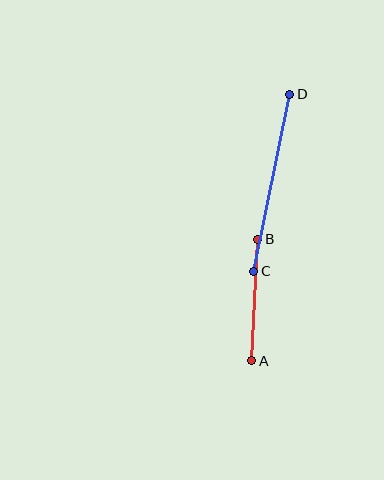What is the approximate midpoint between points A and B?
The midpoint is at approximately (255, 300) pixels.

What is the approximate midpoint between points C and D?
The midpoint is at approximately (272, 183) pixels.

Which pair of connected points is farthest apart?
Points C and D are farthest apart.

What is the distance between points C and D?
The distance is approximately 181 pixels.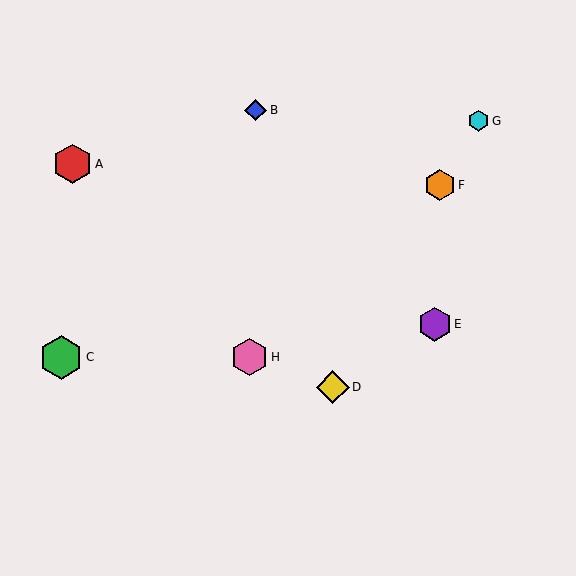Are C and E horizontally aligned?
No, C is at y≈357 and E is at y≈324.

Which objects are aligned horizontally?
Objects C, H are aligned horizontally.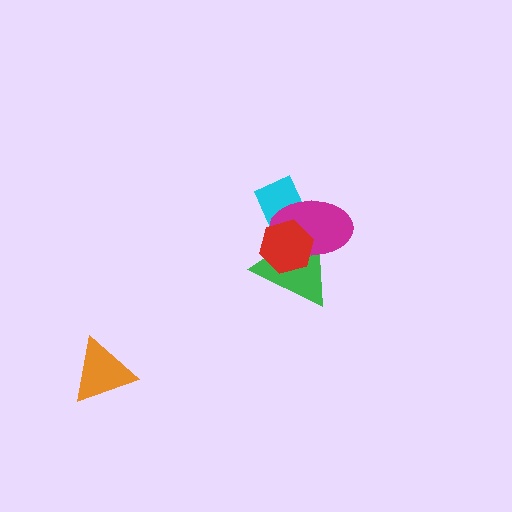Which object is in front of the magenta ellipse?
The red hexagon is in front of the magenta ellipse.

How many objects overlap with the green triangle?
3 objects overlap with the green triangle.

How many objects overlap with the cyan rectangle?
3 objects overlap with the cyan rectangle.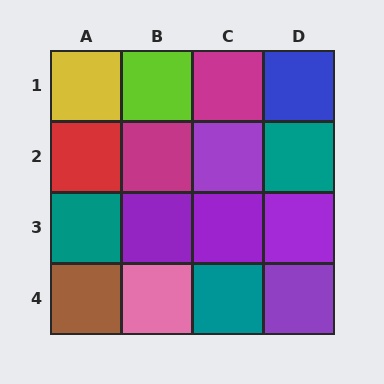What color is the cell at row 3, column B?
Purple.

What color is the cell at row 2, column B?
Magenta.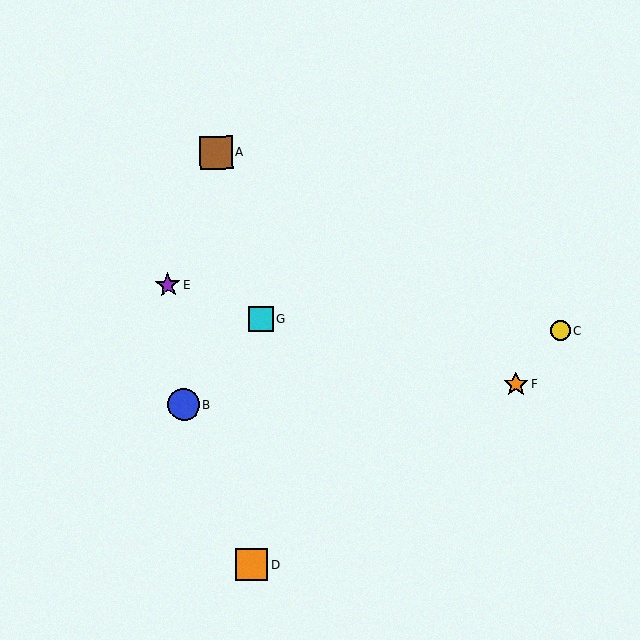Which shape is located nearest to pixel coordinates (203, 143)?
The brown square (labeled A) at (216, 153) is nearest to that location.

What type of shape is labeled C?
Shape C is a yellow circle.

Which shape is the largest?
The brown square (labeled A) is the largest.